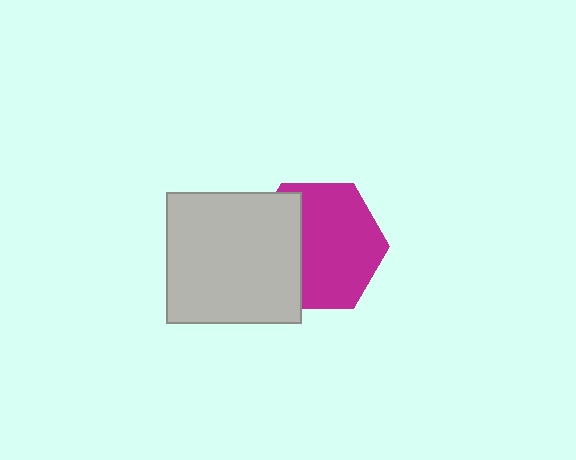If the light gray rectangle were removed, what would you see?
You would see the complete magenta hexagon.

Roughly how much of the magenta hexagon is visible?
Most of it is visible (roughly 66%).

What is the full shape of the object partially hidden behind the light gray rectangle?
The partially hidden object is a magenta hexagon.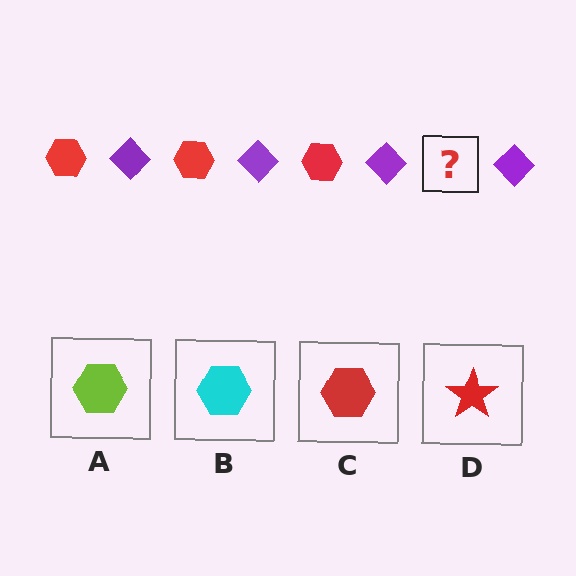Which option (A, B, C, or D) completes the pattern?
C.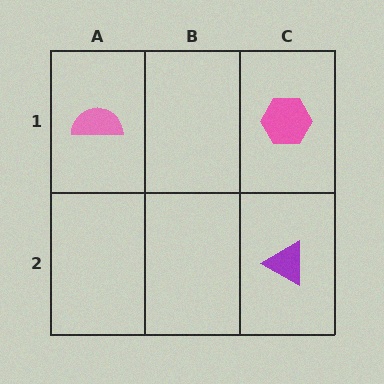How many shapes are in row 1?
2 shapes.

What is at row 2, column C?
A purple triangle.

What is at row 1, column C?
A pink hexagon.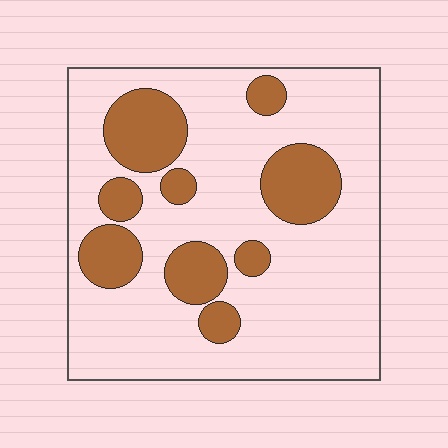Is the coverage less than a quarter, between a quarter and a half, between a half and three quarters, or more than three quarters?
Less than a quarter.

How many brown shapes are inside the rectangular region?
9.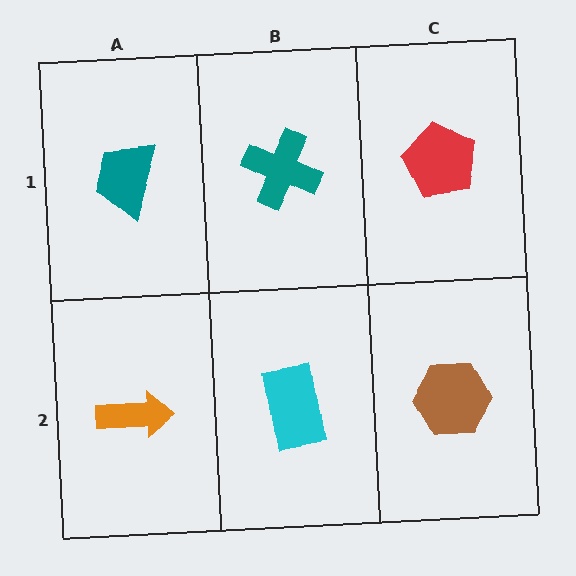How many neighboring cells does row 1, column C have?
2.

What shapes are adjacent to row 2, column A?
A teal trapezoid (row 1, column A), a cyan rectangle (row 2, column B).